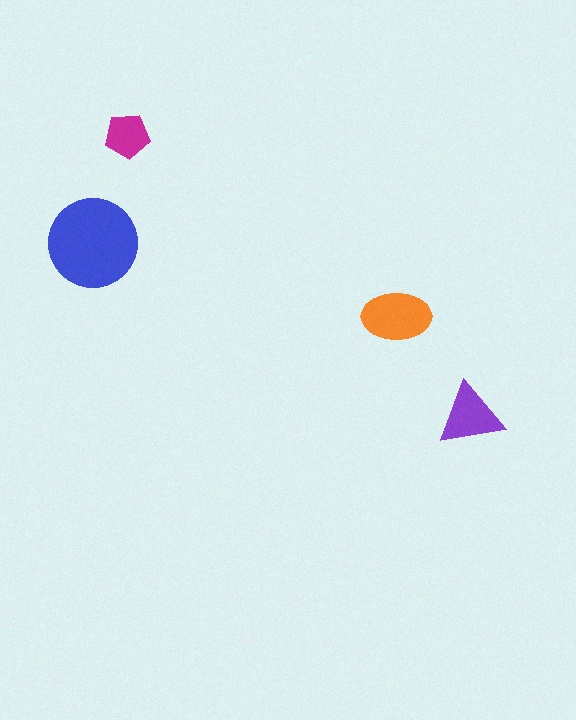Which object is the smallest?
The magenta pentagon.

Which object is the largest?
The blue circle.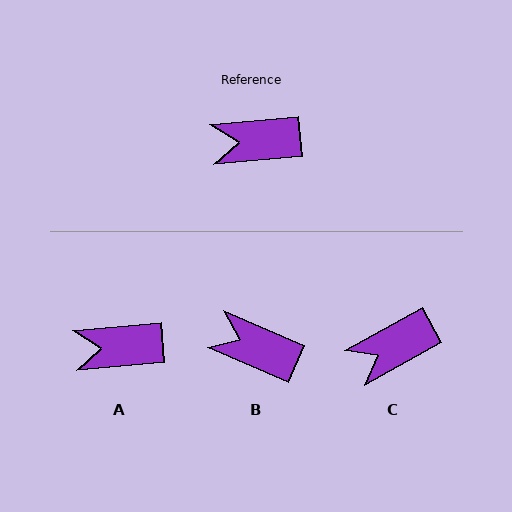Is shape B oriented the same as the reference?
No, it is off by about 29 degrees.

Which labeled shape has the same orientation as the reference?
A.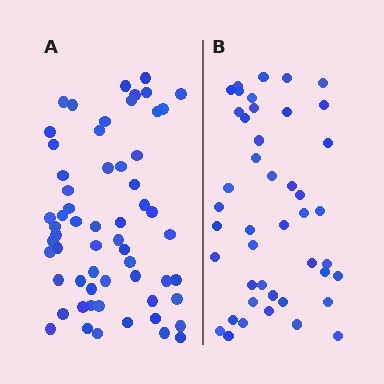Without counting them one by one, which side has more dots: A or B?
Region A (the left region) has more dots.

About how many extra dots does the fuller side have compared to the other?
Region A has approximately 15 more dots than region B.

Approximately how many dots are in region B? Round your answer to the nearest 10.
About 40 dots. (The exact count is 44, which rounds to 40.)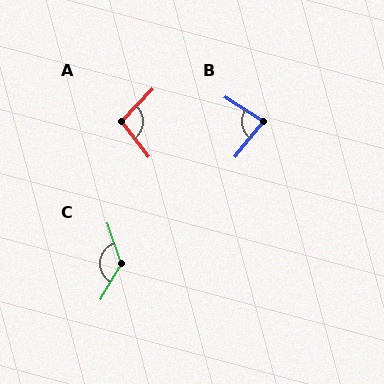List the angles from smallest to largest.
B (83°), A (99°), C (130°).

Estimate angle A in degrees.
Approximately 99 degrees.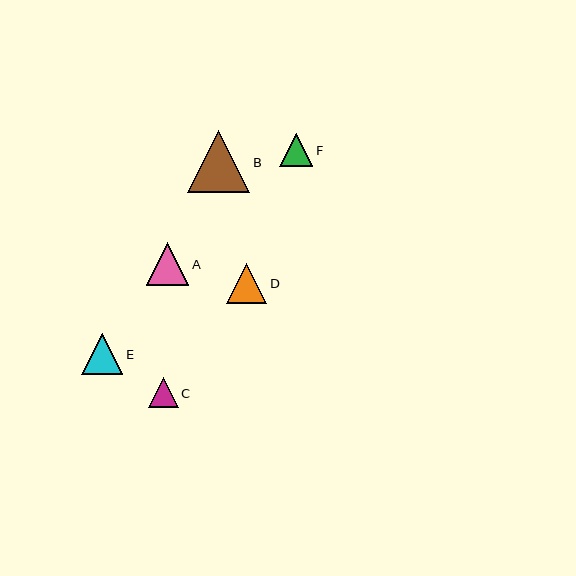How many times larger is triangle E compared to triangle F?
Triangle E is approximately 1.2 times the size of triangle F.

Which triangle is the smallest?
Triangle C is the smallest with a size of approximately 30 pixels.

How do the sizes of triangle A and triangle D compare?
Triangle A and triangle D are approximately the same size.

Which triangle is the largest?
Triangle B is the largest with a size of approximately 62 pixels.